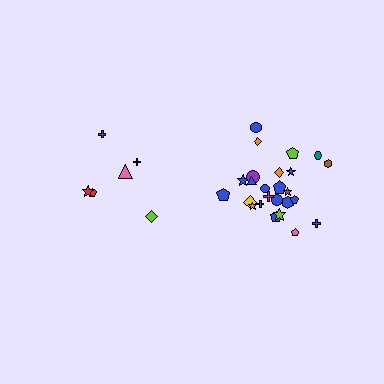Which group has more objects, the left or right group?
The right group.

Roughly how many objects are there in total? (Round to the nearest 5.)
Roughly 30 objects in total.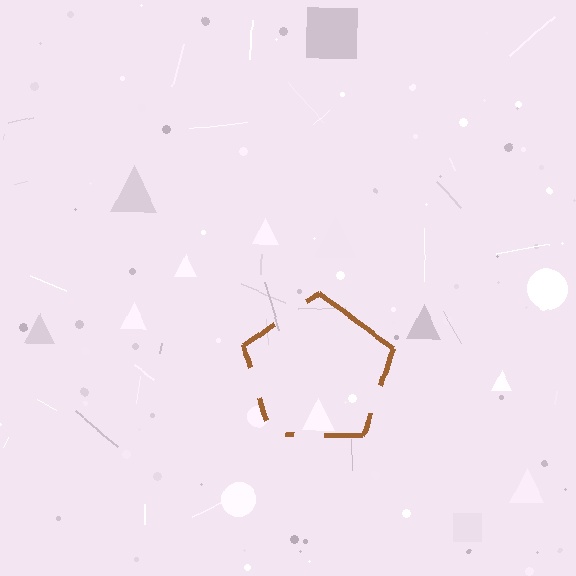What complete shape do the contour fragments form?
The contour fragments form a pentagon.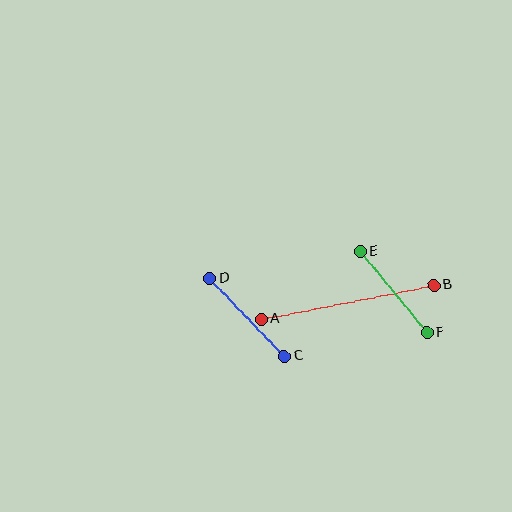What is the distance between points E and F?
The distance is approximately 105 pixels.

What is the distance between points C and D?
The distance is approximately 107 pixels.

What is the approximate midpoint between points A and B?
The midpoint is at approximately (348, 302) pixels.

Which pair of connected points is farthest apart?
Points A and B are farthest apart.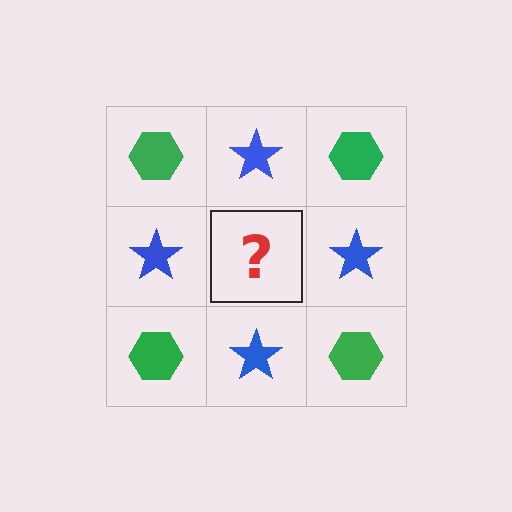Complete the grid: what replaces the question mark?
The question mark should be replaced with a green hexagon.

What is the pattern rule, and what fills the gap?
The rule is that it alternates green hexagon and blue star in a checkerboard pattern. The gap should be filled with a green hexagon.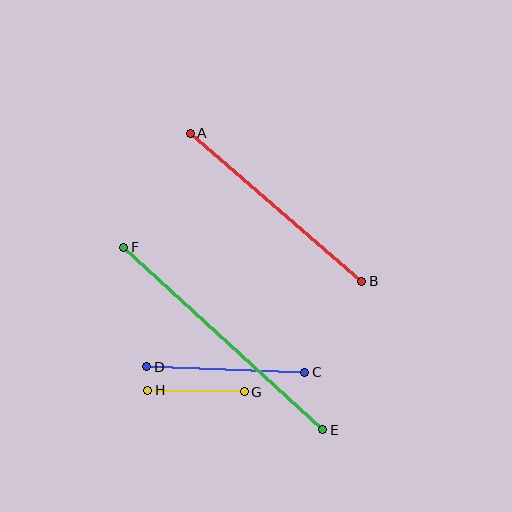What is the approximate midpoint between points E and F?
The midpoint is at approximately (223, 338) pixels.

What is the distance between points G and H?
The distance is approximately 96 pixels.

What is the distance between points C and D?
The distance is approximately 158 pixels.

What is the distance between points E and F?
The distance is approximately 270 pixels.